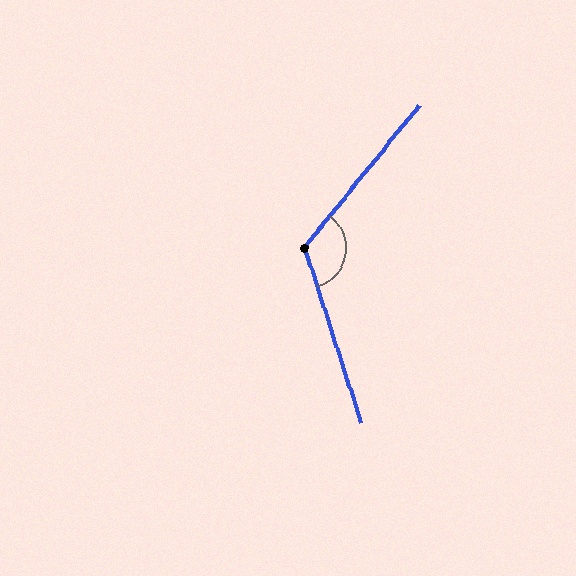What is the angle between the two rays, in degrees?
Approximately 123 degrees.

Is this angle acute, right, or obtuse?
It is obtuse.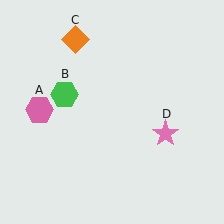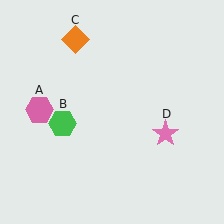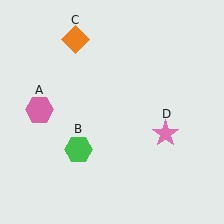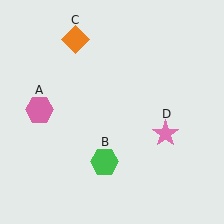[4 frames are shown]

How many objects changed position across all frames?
1 object changed position: green hexagon (object B).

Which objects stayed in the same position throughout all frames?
Pink hexagon (object A) and orange diamond (object C) and pink star (object D) remained stationary.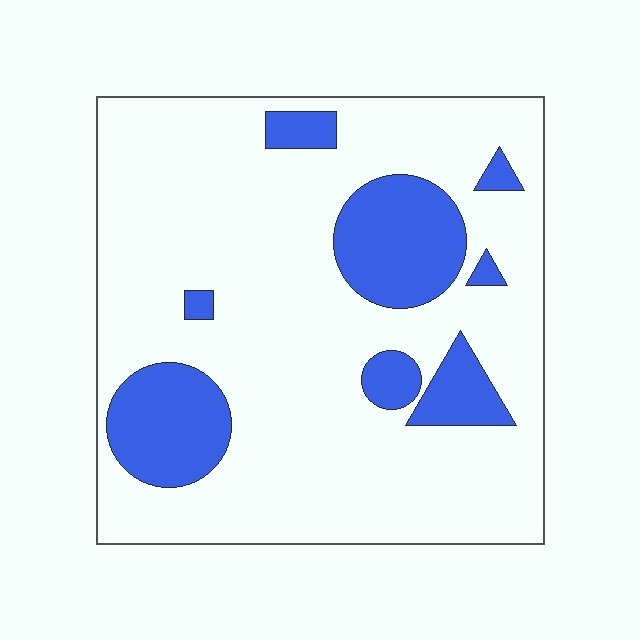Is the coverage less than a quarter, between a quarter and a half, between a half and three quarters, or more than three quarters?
Less than a quarter.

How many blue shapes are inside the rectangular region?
8.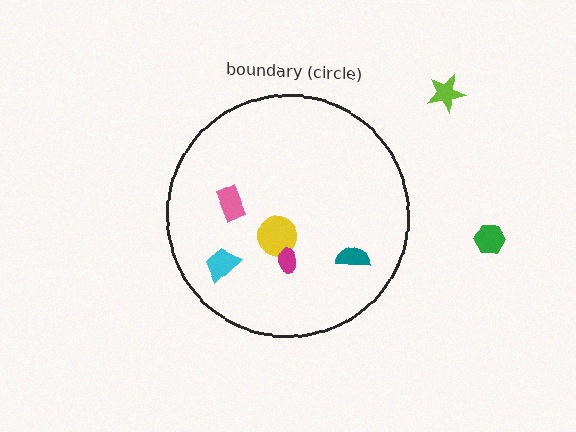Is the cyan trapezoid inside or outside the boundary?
Inside.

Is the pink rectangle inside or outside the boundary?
Inside.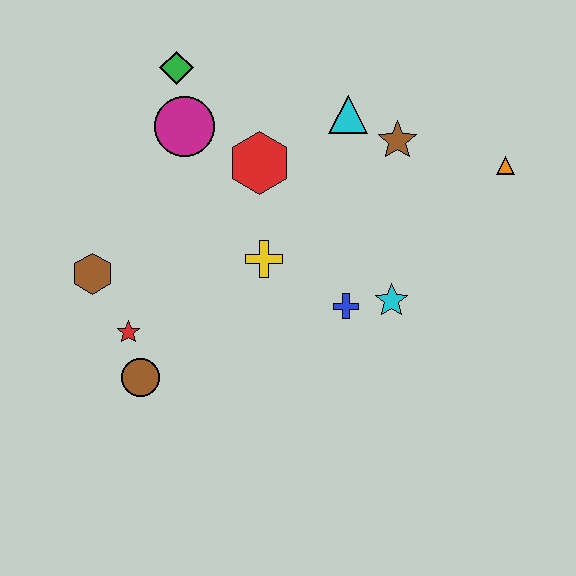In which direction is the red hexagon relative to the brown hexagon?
The red hexagon is to the right of the brown hexagon.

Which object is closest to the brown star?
The cyan triangle is closest to the brown star.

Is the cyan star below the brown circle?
No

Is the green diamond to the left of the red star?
No